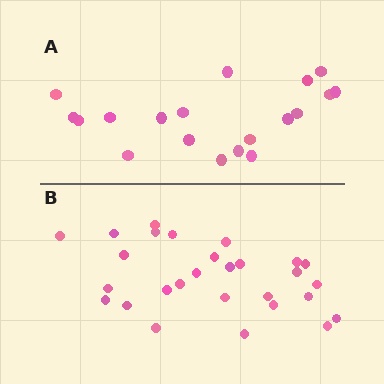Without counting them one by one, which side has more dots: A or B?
Region B (the bottom region) has more dots.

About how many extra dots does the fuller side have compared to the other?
Region B has roughly 8 or so more dots than region A.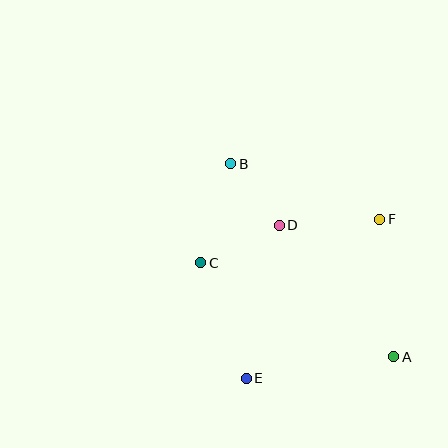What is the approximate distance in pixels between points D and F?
The distance between D and F is approximately 101 pixels.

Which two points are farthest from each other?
Points A and B are farthest from each other.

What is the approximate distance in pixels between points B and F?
The distance between B and F is approximately 159 pixels.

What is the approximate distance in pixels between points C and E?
The distance between C and E is approximately 124 pixels.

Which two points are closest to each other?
Points B and D are closest to each other.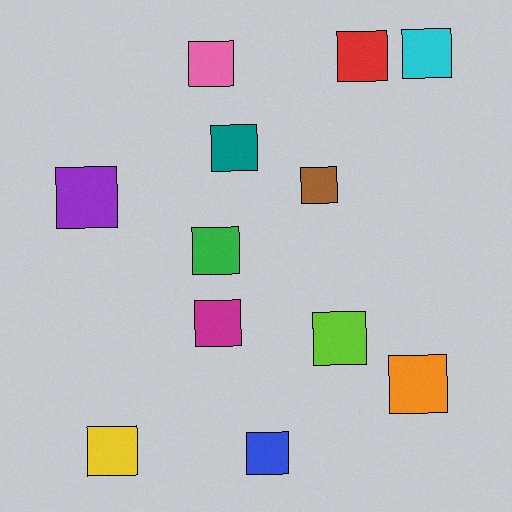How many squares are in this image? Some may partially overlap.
There are 12 squares.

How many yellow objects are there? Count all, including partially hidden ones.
There is 1 yellow object.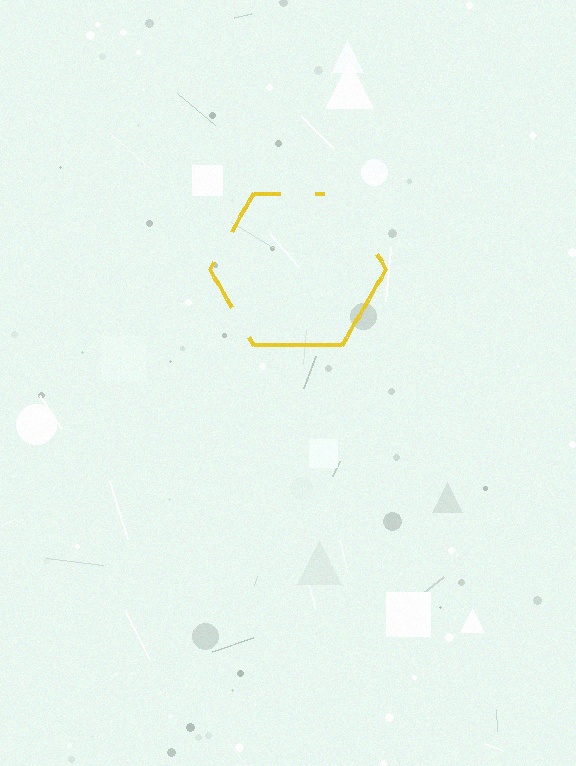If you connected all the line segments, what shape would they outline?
They would outline a hexagon.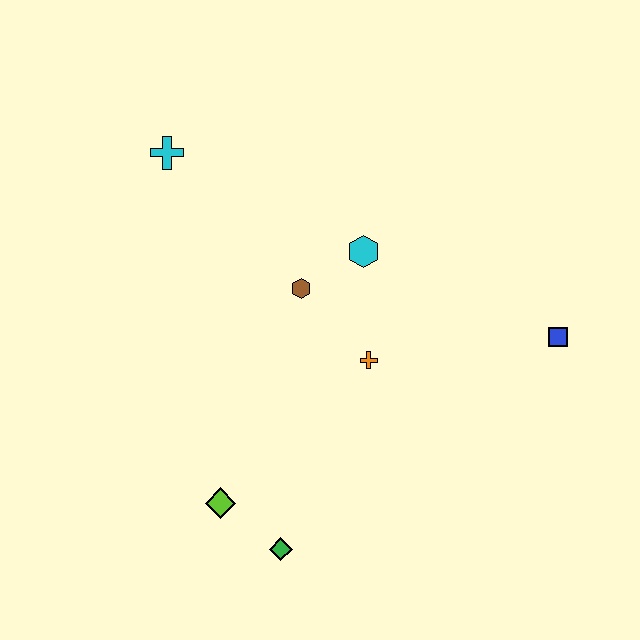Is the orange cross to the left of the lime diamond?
No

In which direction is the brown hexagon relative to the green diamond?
The brown hexagon is above the green diamond.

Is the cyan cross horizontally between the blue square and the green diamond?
No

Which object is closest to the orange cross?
The brown hexagon is closest to the orange cross.